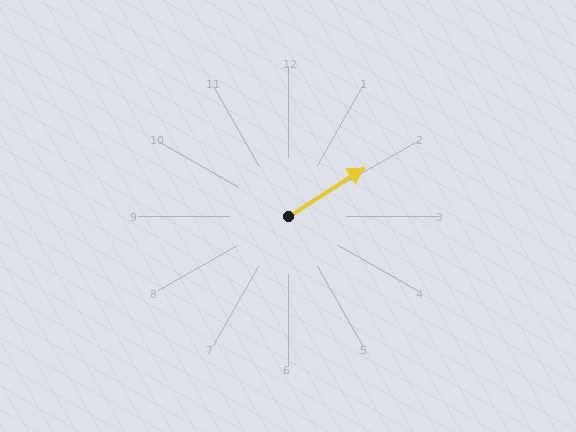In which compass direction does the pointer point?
Northeast.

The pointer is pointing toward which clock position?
Roughly 2 o'clock.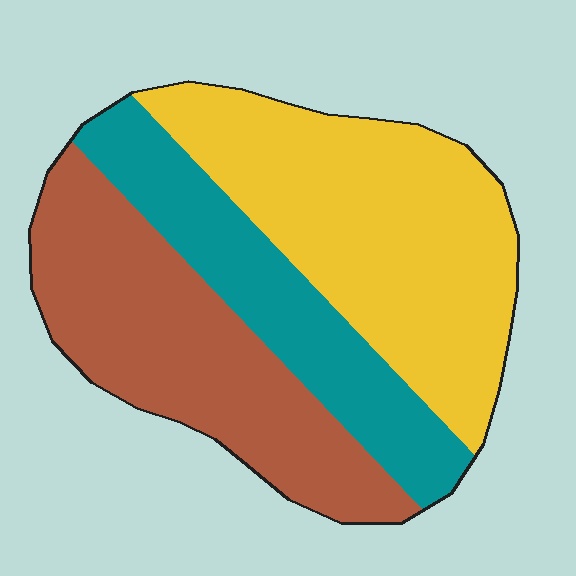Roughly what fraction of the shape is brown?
Brown covers 34% of the shape.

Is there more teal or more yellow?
Yellow.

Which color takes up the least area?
Teal, at roughly 25%.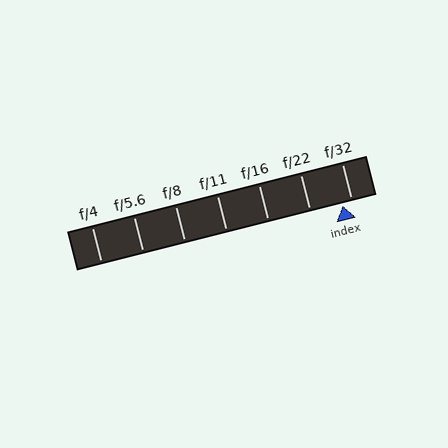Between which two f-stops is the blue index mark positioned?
The index mark is between f/22 and f/32.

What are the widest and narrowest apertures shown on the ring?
The widest aperture shown is f/4 and the narrowest is f/32.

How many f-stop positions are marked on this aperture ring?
There are 7 f-stop positions marked.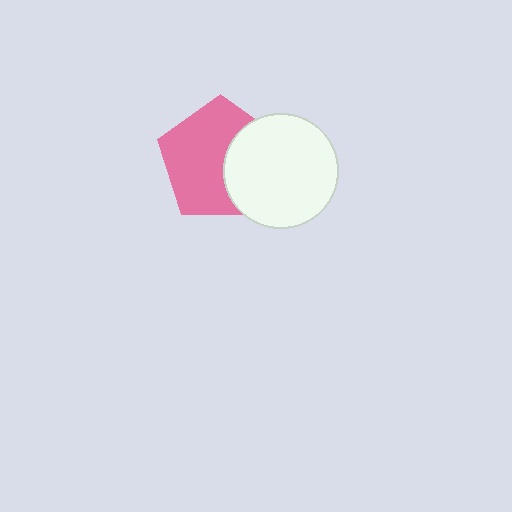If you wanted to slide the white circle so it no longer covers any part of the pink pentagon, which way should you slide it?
Slide it right — that is the most direct way to separate the two shapes.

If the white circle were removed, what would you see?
You would see the complete pink pentagon.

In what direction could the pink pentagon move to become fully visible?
The pink pentagon could move left. That would shift it out from behind the white circle entirely.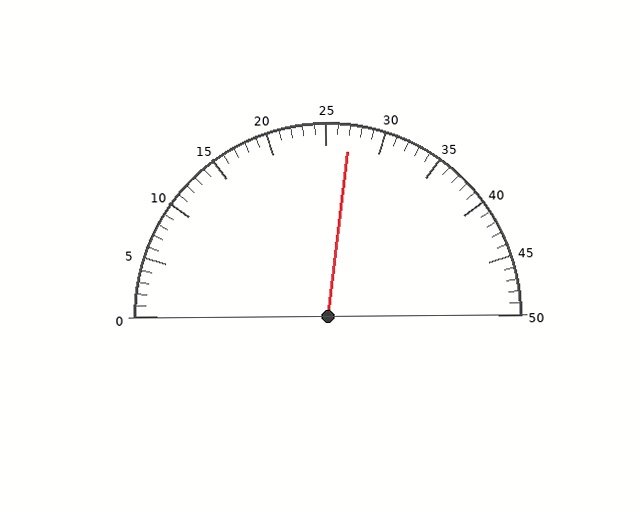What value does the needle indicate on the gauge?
The needle indicates approximately 27.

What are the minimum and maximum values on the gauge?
The gauge ranges from 0 to 50.